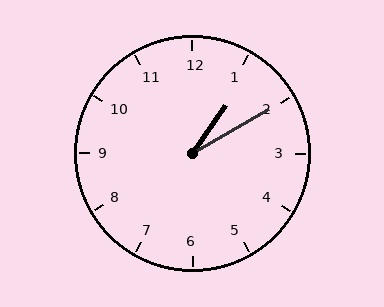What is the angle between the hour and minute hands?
Approximately 25 degrees.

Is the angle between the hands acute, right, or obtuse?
It is acute.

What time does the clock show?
1:10.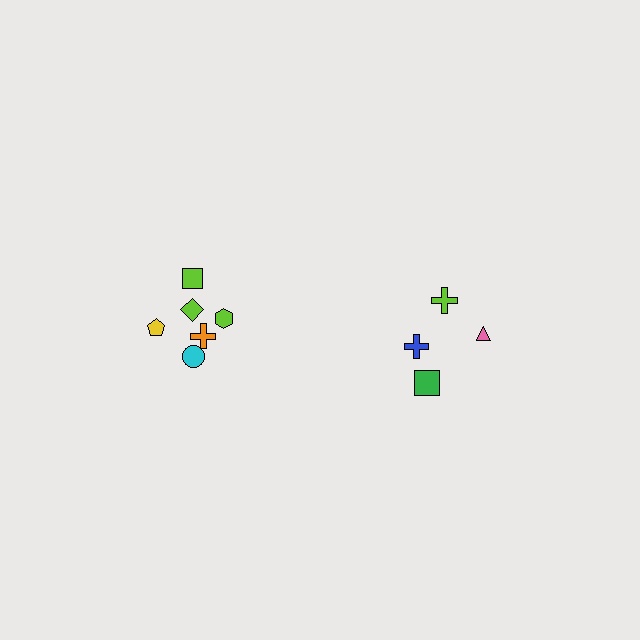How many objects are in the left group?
There are 6 objects.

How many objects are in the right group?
There are 4 objects.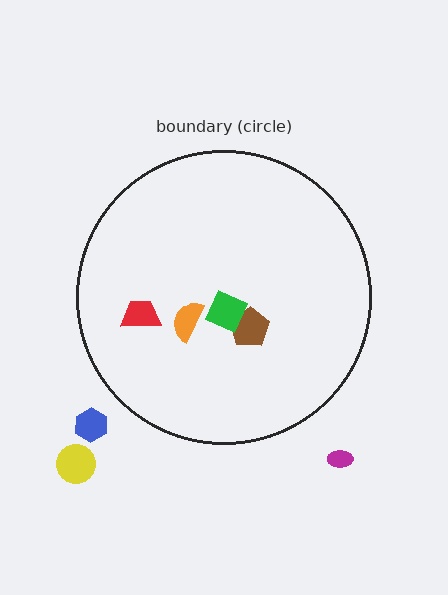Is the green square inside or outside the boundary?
Inside.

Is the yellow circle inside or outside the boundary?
Outside.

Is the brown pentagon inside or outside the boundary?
Inside.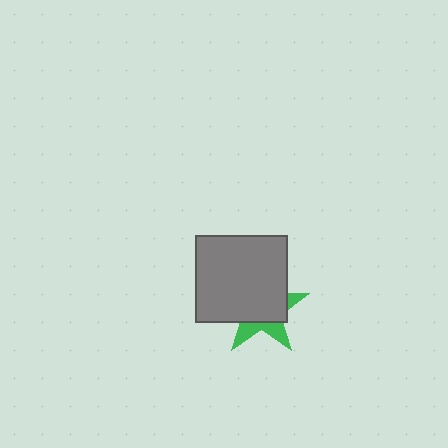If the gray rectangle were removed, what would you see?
You would see the complete green star.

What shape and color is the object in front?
The object in front is a gray rectangle.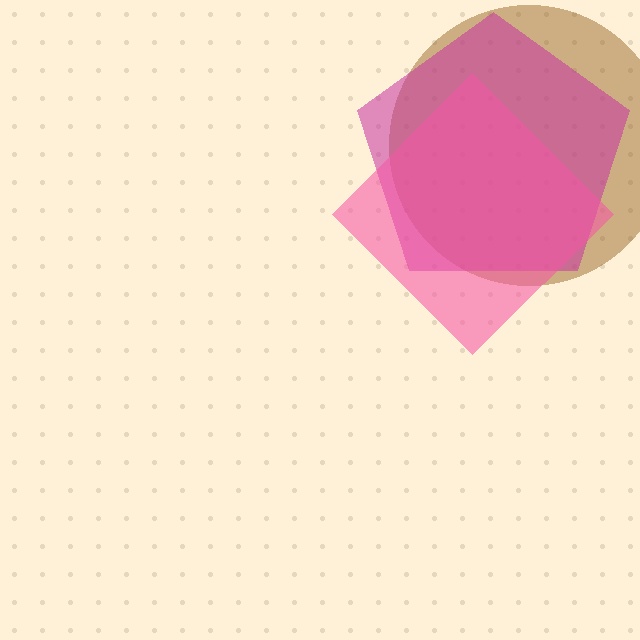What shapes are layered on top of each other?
The layered shapes are: a brown circle, a magenta pentagon, a pink diamond.